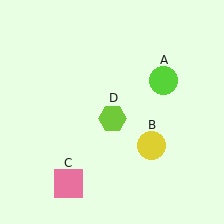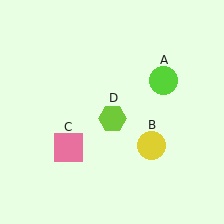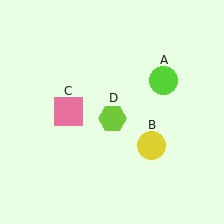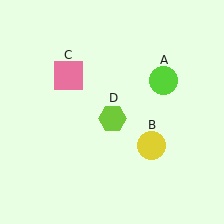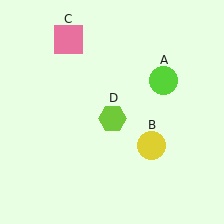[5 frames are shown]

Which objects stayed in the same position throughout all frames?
Lime circle (object A) and yellow circle (object B) and lime hexagon (object D) remained stationary.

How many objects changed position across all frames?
1 object changed position: pink square (object C).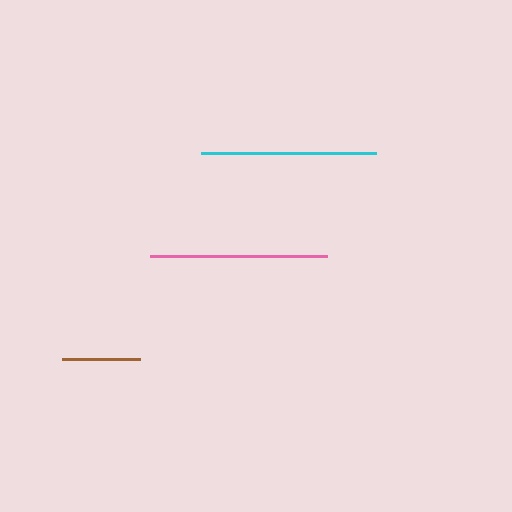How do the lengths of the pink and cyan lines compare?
The pink and cyan lines are approximately the same length.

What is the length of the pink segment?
The pink segment is approximately 177 pixels long.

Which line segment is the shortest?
The brown line is the shortest at approximately 78 pixels.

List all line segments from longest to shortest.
From longest to shortest: pink, cyan, brown.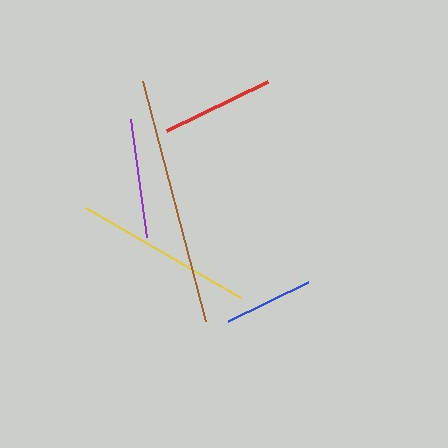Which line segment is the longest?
The brown line is the longest at approximately 248 pixels.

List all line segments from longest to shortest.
From longest to shortest: brown, yellow, purple, red, blue.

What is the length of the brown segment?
The brown segment is approximately 248 pixels long.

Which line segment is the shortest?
The blue line is the shortest at approximately 89 pixels.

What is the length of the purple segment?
The purple segment is approximately 119 pixels long.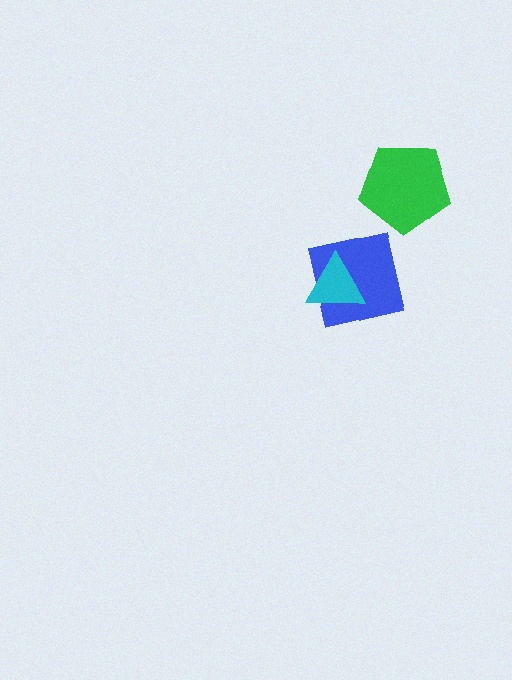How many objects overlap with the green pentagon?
0 objects overlap with the green pentagon.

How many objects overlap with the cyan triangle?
1 object overlaps with the cyan triangle.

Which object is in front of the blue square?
The cyan triangle is in front of the blue square.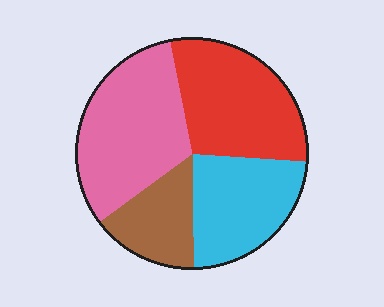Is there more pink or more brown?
Pink.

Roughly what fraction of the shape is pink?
Pink covers about 30% of the shape.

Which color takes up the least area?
Brown, at roughly 15%.